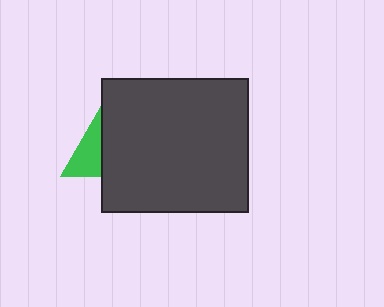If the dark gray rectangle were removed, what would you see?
You would see the complete green triangle.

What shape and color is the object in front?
The object in front is a dark gray rectangle.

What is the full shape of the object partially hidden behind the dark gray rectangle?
The partially hidden object is a green triangle.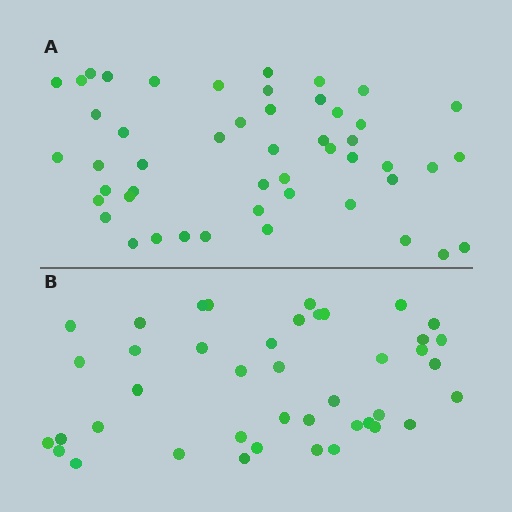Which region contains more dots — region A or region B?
Region A (the top region) has more dots.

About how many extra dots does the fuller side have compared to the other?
Region A has roughly 8 or so more dots than region B.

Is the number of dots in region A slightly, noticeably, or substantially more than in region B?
Region A has only slightly more — the two regions are fairly close. The ratio is roughly 1.2 to 1.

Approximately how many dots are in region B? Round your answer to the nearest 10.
About 40 dots. (The exact count is 42, which rounds to 40.)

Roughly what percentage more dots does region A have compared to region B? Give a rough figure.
About 15% more.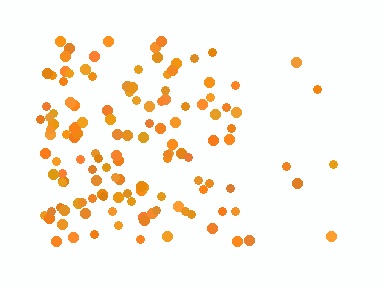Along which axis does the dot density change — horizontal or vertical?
Horizontal.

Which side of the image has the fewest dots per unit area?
The right.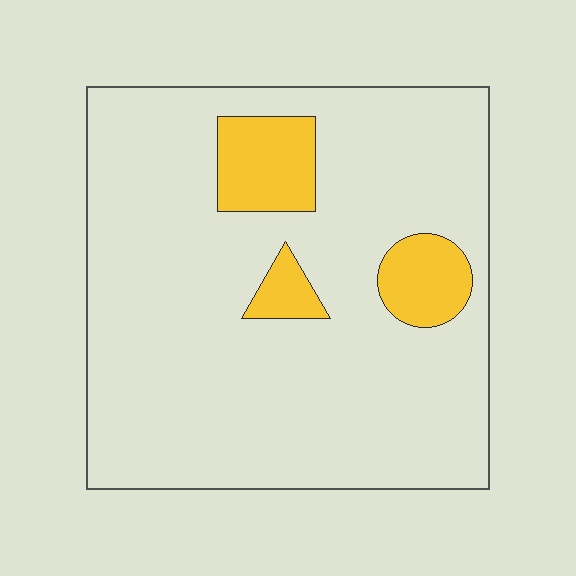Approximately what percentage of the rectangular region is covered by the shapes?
Approximately 10%.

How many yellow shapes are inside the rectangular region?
3.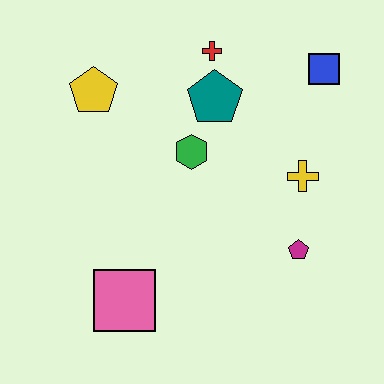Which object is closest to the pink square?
The green hexagon is closest to the pink square.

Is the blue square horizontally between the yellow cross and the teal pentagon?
No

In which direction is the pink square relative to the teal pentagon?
The pink square is below the teal pentagon.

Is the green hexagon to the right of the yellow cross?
No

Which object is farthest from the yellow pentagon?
The magenta pentagon is farthest from the yellow pentagon.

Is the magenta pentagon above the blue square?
No